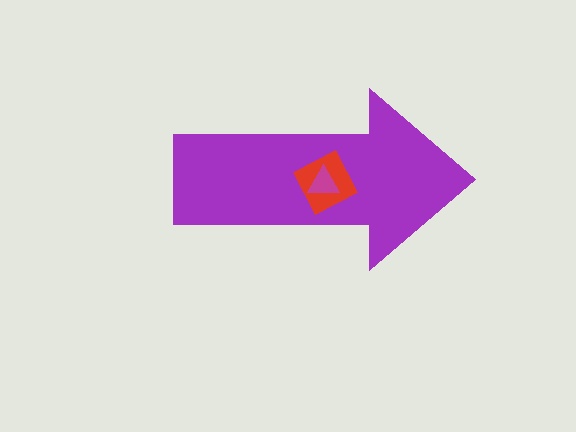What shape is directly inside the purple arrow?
The red diamond.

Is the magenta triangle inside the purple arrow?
Yes.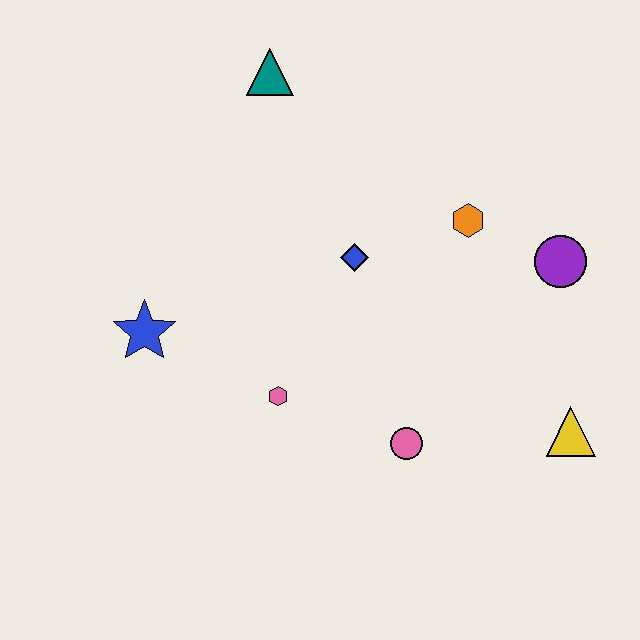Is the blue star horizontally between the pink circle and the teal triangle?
No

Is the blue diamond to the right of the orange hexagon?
No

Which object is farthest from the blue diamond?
The yellow triangle is farthest from the blue diamond.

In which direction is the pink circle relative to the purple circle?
The pink circle is below the purple circle.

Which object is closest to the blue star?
The pink hexagon is closest to the blue star.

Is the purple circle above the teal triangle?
No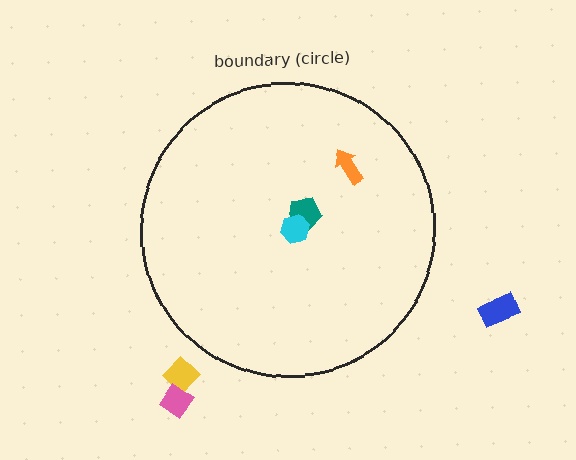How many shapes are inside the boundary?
3 inside, 3 outside.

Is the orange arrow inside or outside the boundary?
Inside.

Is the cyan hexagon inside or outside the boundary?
Inside.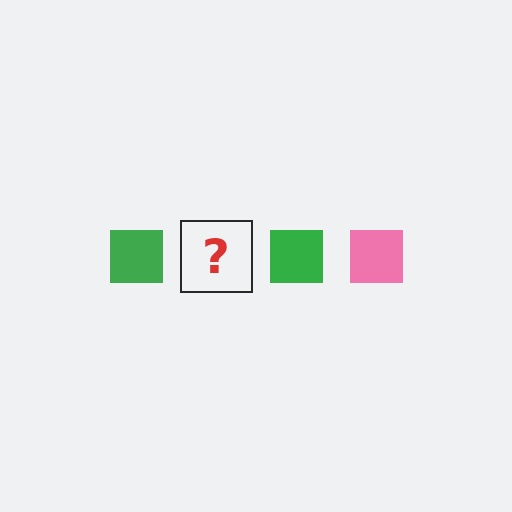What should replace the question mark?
The question mark should be replaced with a pink square.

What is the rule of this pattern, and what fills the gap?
The rule is that the pattern cycles through green, pink squares. The gap should be filled with a pink square.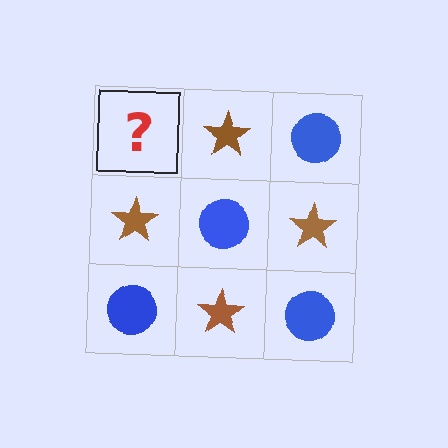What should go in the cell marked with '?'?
The missing cell should contain a blue circle.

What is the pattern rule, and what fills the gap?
The rule is that it alternates blue circle and brown star in a checkerboard pattern. The gap should be filled with a blue circle.